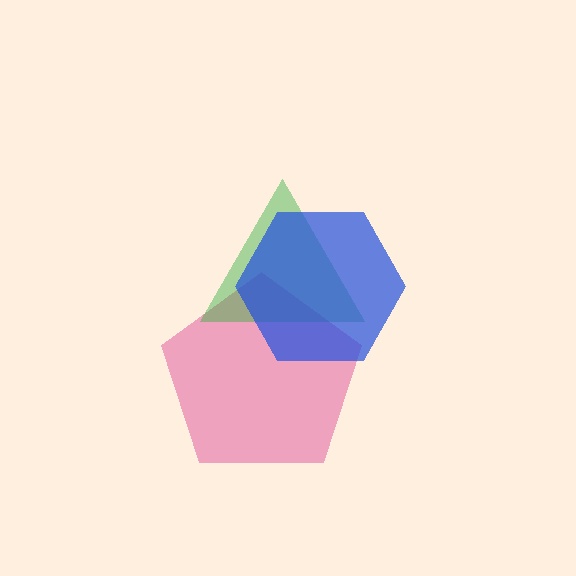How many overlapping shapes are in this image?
There are 3 overlapping shapes in the image.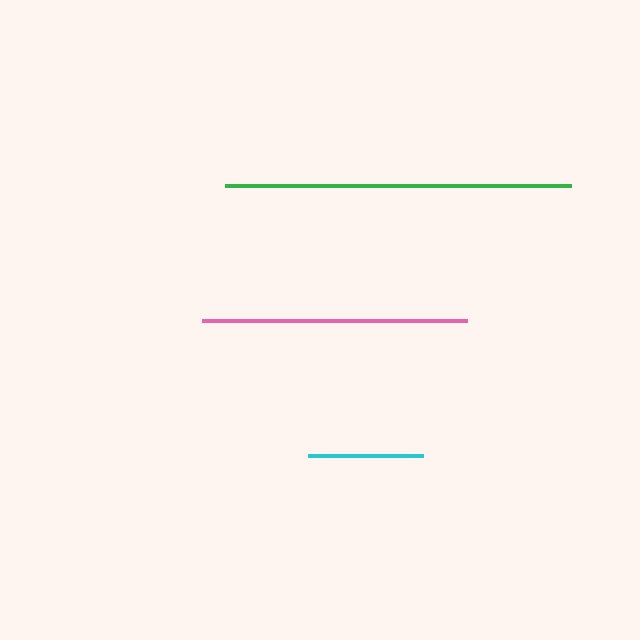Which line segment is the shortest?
The cyan line is the shortest at approximately 115 pixels.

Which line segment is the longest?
The green line is the longest at approximately 346 pixels.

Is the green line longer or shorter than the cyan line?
The green line is longer than the cyan line.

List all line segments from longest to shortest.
From longest to shortest: green, pink, cyan.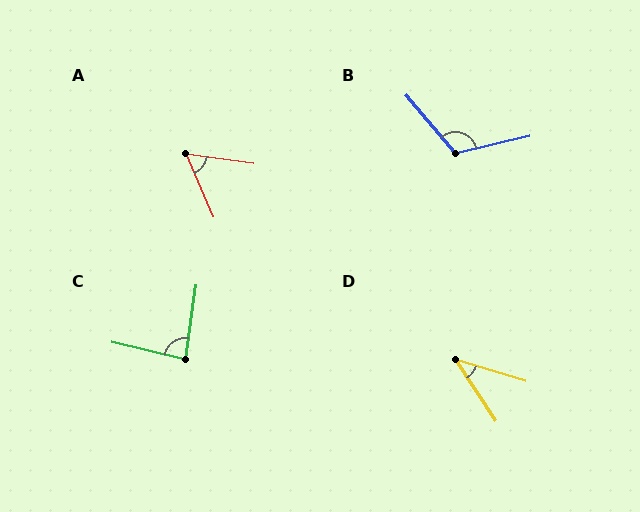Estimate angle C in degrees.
Approximately 84 degrees.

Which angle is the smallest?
D, at approximately 40 degrees.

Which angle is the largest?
B, at approximately 116 degrees.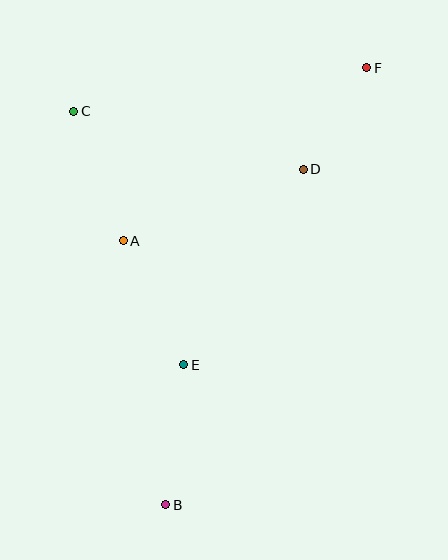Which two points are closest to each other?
Points D and F are closest to each other.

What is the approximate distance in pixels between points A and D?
The distance between A and D is approximately 193 pixels.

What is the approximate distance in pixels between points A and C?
The distance between A and C is approximately 139 pixels.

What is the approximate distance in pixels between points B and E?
The distance between B and E is approximately 141 pixels.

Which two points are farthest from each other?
Points B and F are farthest from each other.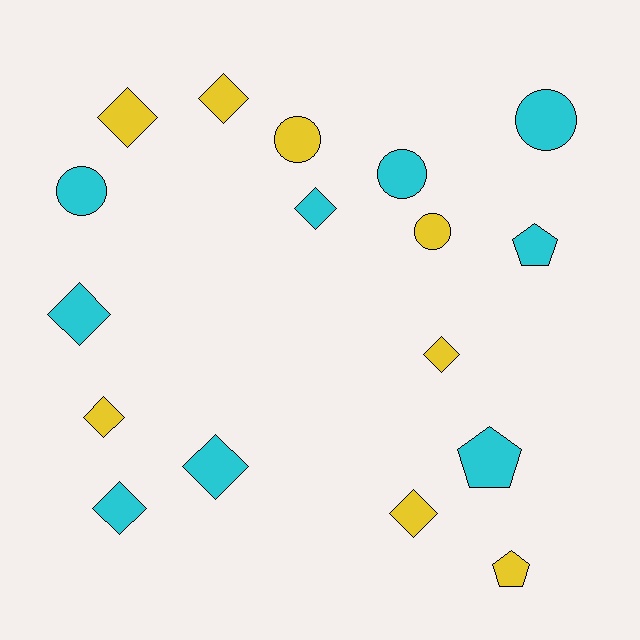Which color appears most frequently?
Cyan, with 9 objects.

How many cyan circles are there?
There are 3 cyan circles.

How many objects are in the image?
There are 17 objects.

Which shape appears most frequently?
Diamond, with 9 objects.